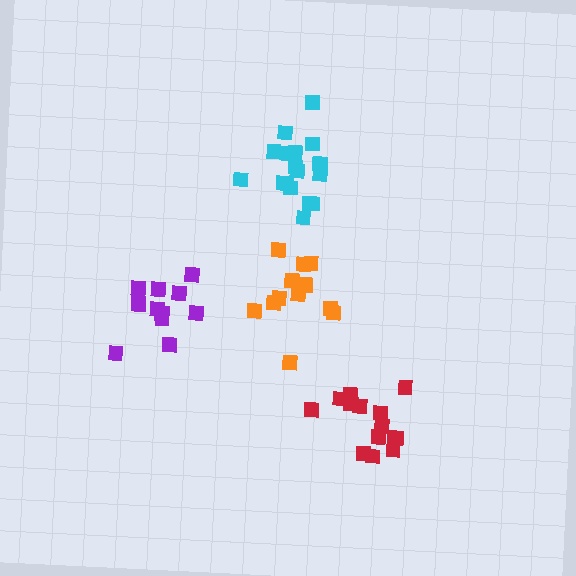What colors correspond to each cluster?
The clusters are colored: orange, red, cyan, purple.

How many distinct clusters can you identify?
There are 4 distinct clusters.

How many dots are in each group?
Group 1: 13 dots, Group 2: 14 dots, Group 3: 18 dots, Group 4: 12 dots (57 total).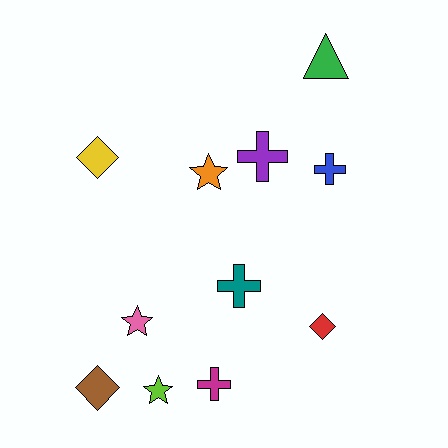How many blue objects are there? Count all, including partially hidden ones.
There is 1 blue object.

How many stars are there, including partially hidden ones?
There are 3 stars.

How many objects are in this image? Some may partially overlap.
There are 11 objects.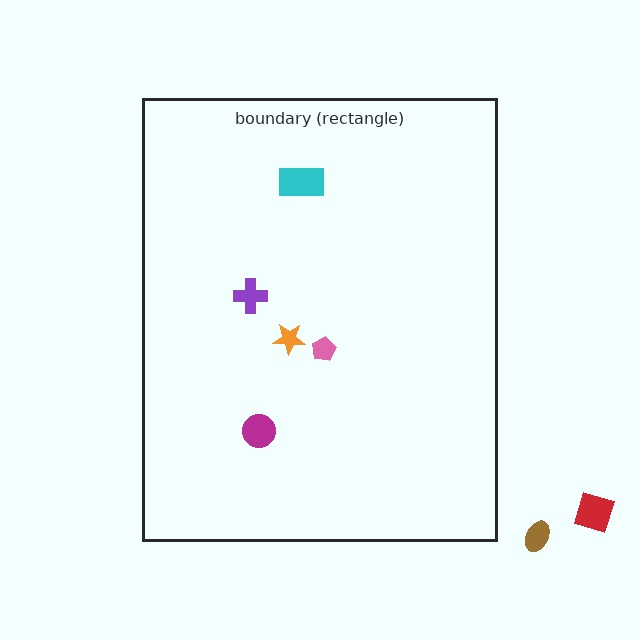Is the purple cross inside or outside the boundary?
Inside.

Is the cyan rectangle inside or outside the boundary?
Inside.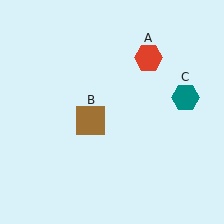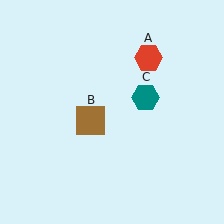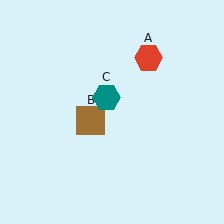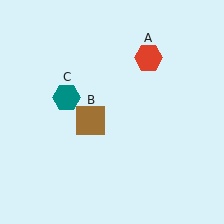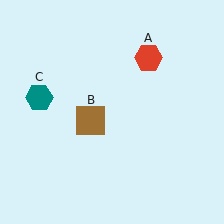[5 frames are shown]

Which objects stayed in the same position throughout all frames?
Red hexagon (object A) and brown square (object B) remained stationary.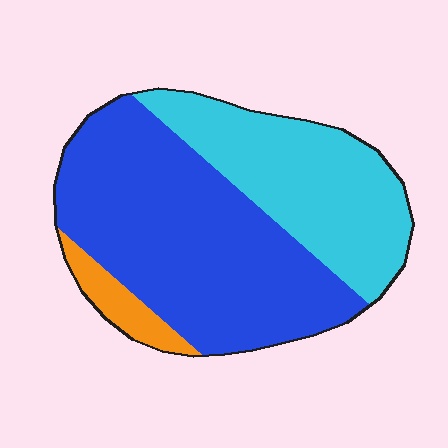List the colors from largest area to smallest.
From largest to smallest: blue, cyan, orange.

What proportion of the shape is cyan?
Cyan covers roughly 35% of the shape.